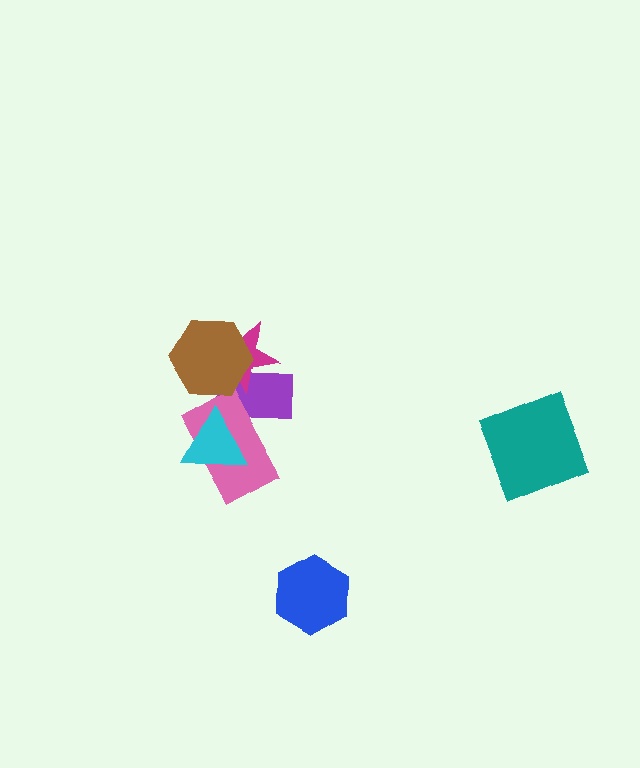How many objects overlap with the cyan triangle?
2 objects overlap with the cyan triangle.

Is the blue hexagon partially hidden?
No, no other shape covers it.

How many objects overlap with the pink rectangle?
2 objects overlap with the pink rectangle.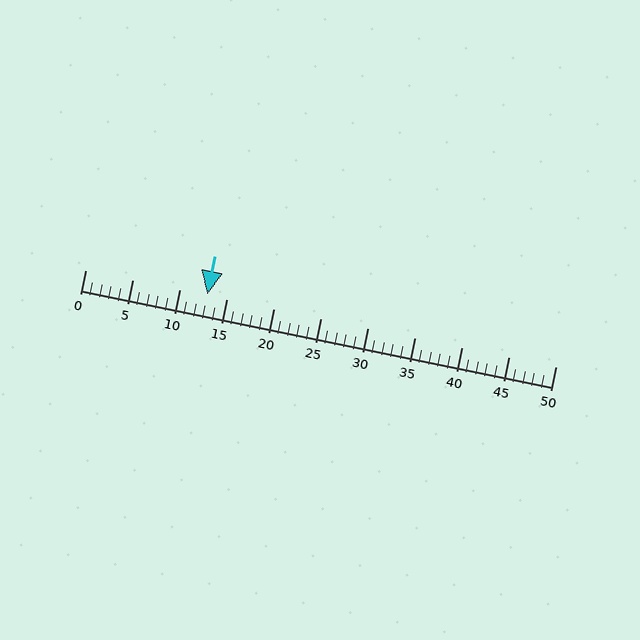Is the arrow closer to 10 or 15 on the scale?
The arrow is closer to 15.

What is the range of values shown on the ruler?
The ruler shows values from 0 to 50.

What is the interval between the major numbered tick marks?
The major tick marks are spaced 5 units apart.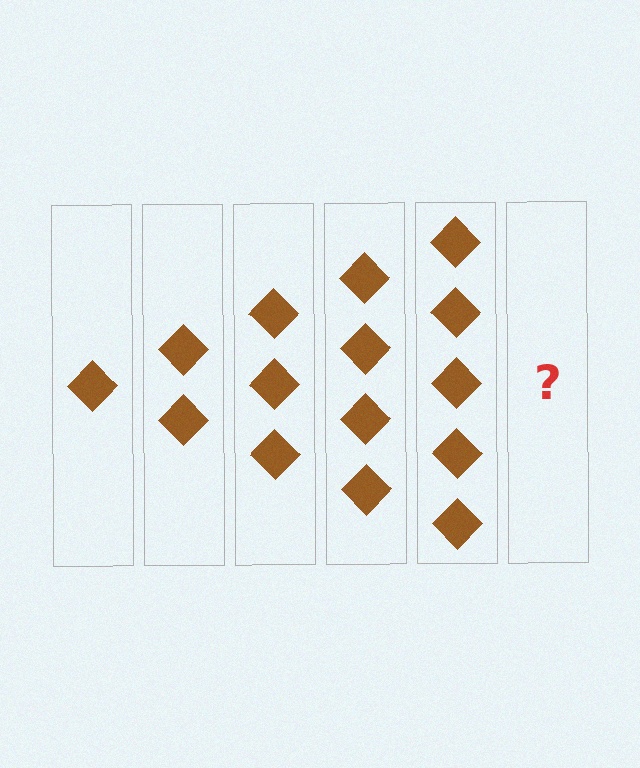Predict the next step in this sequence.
The next step is 6 diamonds.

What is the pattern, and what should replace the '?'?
The pattern is that each step adds one more diamond. The '?' should be 6 diamonds.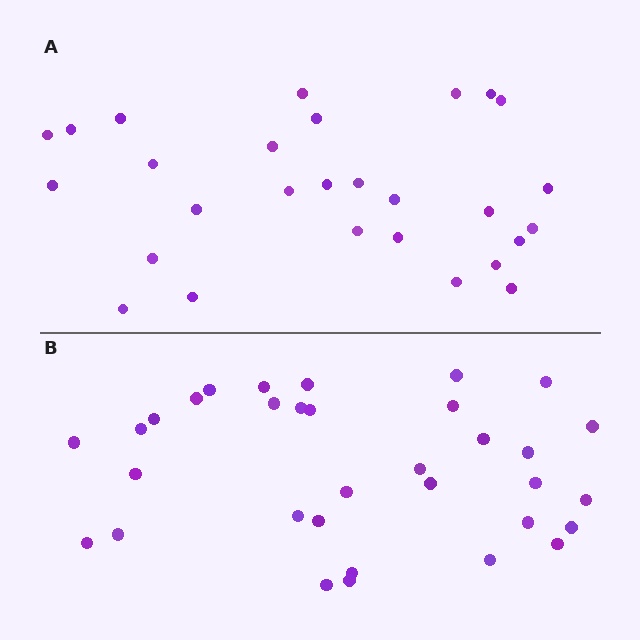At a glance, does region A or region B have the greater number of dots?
Region B (the bottom region) has more dots.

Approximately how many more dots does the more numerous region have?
Region B has about 5 more dots than region A.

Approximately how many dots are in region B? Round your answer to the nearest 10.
About 30 dots. (The exact count is 33, which rounds to 30.)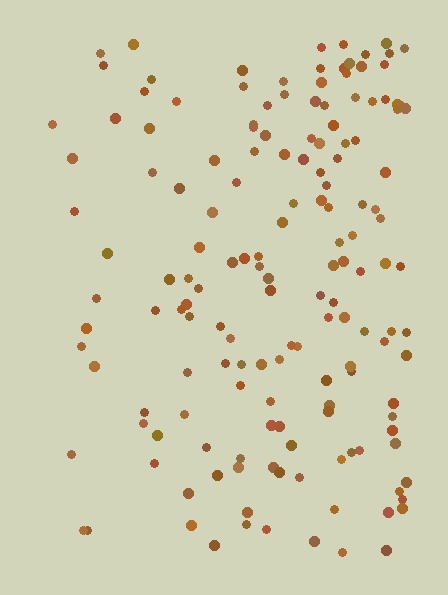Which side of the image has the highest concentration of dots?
The right.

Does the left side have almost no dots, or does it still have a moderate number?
Still a moderate number, just noticeably fewer than the right.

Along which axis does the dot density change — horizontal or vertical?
Horizontal.